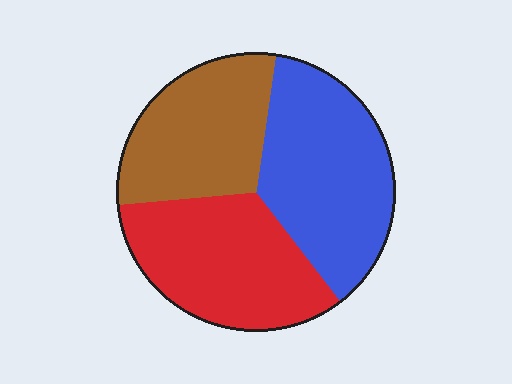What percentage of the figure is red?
Red takes up between a third and a half of the figure.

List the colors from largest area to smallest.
From largest to smallest: blue, red, brown.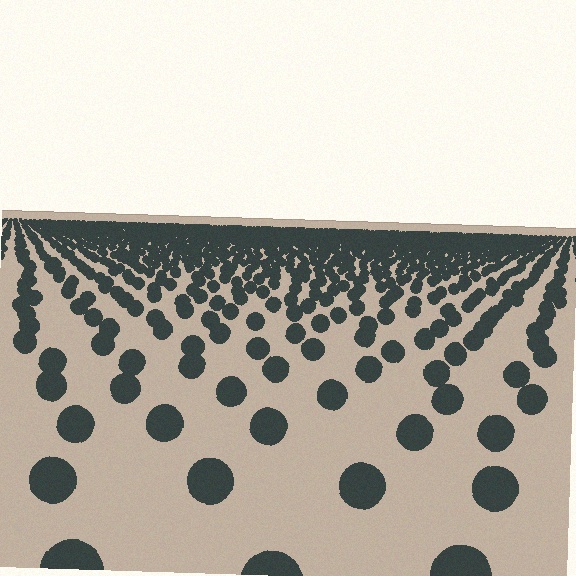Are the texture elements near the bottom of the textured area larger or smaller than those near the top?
Larger. Near the bottom, elements are closer to the viewer and appear at a bigger on-screen size.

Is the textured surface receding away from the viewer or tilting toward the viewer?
The surface is receding away from the viewer. Texture elements get smaller and denser toward the top.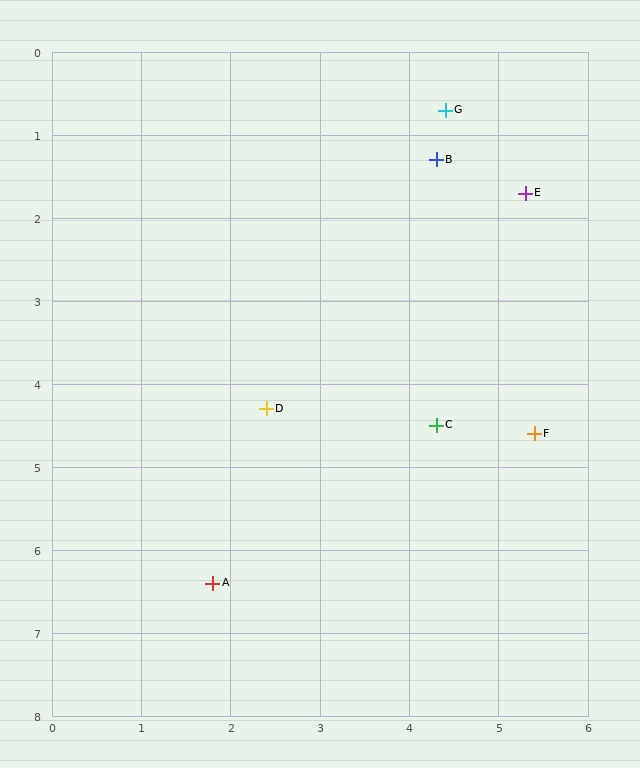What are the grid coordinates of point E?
Point E is at approximately (5.3, 1.7).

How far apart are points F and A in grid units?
Points F and A are about 4.0 grid units apart.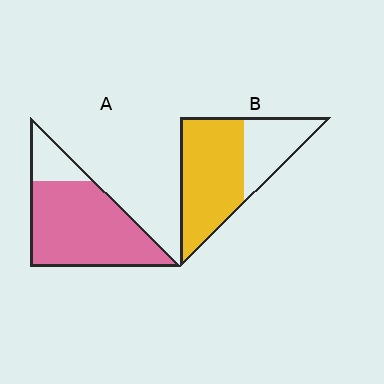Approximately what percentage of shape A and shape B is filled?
A is approximately 80% and B is approximately 65%.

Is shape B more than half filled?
Yes.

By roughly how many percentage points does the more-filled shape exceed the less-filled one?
By roughly 15 percentage points (A over B).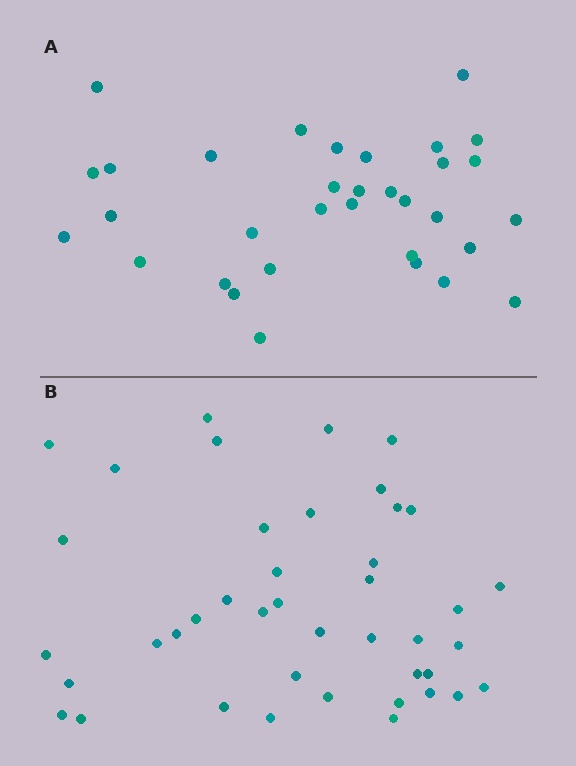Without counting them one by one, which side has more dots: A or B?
Region B (the bottom region) has more dots.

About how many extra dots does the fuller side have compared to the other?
Region B has roughly 8 or so more dots than region A.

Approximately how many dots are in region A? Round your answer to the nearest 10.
About 30 dots. (The exact count is 33, which rounds to 30.)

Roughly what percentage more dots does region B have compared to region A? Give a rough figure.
About 25% more.